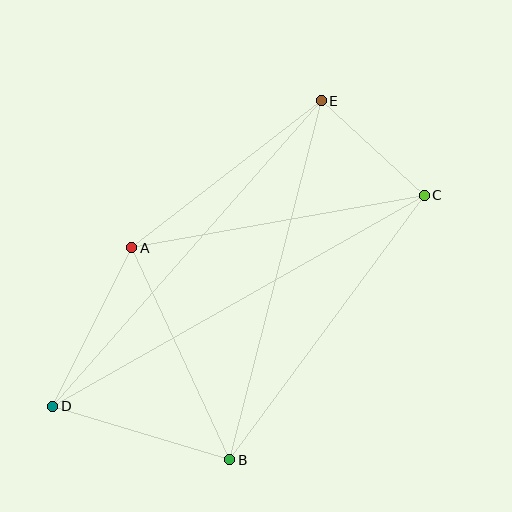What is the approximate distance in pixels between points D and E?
The distance between D and E is approximately 406 pixels.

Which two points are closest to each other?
Points C and E are closest to each other.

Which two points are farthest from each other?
Points C and D are farthest from each other.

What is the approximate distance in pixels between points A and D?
The distance between A and D is approximately 177 pixels.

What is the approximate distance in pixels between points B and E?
The distance between B and E is approximately 370 pixels.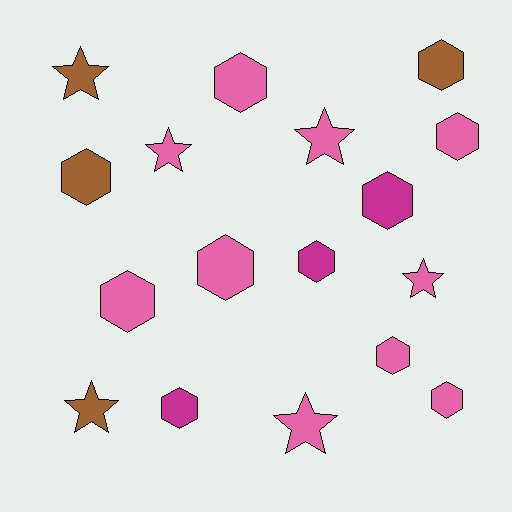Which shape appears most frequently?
Hexagon, with 11 objects.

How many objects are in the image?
There are 17 objects.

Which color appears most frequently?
Pink, with 10 objects.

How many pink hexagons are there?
There are 6 pink hexagons.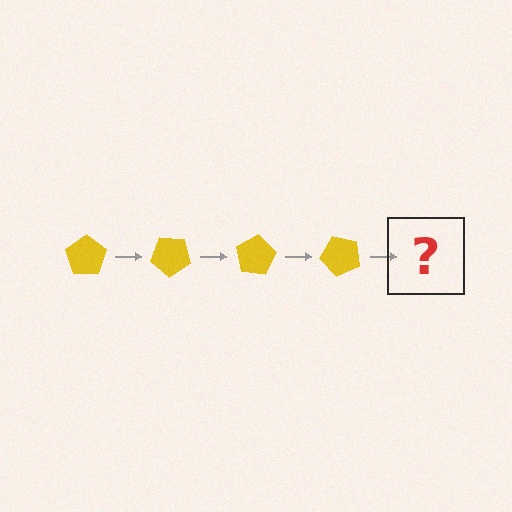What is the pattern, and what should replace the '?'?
The pattern is that the pentagon rotates 40 degrees each step. The '?' should be a yellow pentagon rotated 160 degrees.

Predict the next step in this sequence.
The next step is a yellow pentagon rotated 160 degrees.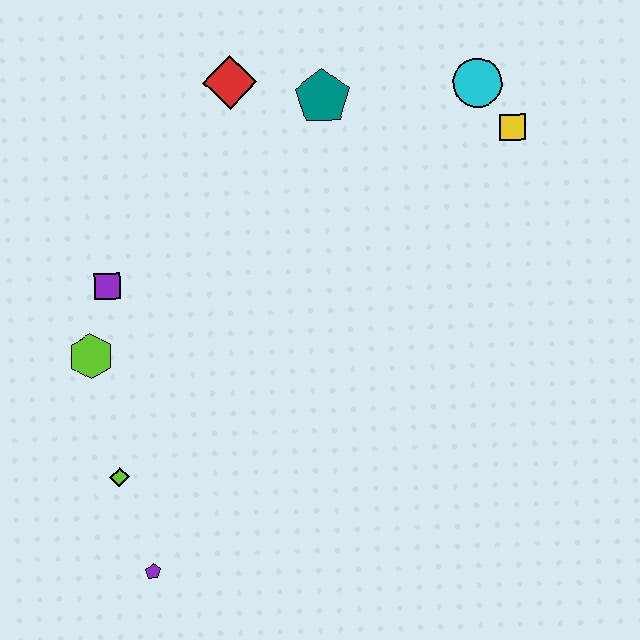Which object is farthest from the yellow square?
The purple pentagon is farthest from the yellow square.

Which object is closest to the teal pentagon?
The red diamond is closest to the teal pentagon.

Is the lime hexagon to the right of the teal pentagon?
No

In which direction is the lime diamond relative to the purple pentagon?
The lime diamond is above the purple pentagon.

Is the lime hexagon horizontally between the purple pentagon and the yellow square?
No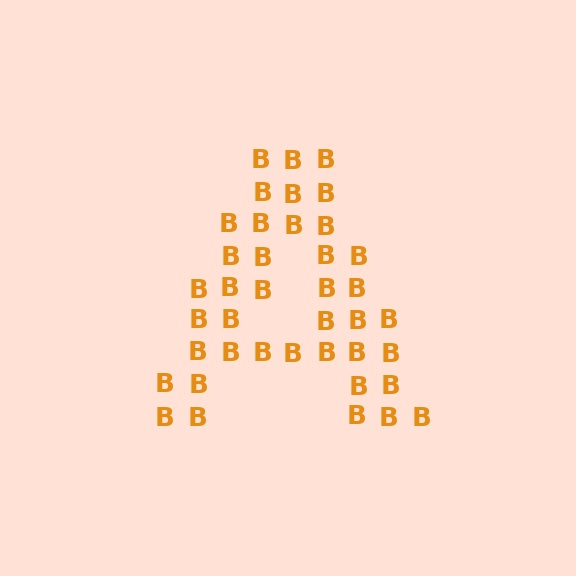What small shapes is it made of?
It is made of small letter B's.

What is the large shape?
The large shape is the letter A.